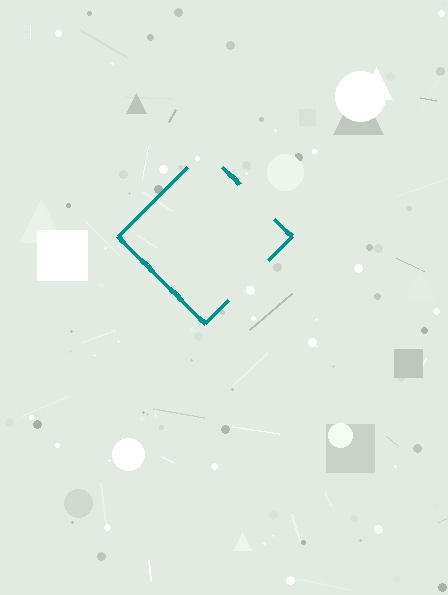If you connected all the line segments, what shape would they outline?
They would outline a diamond.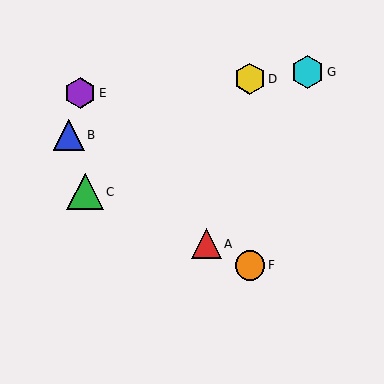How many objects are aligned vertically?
2 objects (D, F) are aligned vertically.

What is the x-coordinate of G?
Object G is at x≈308.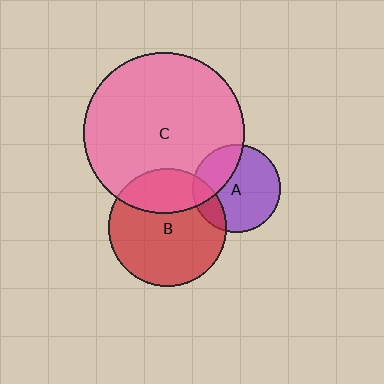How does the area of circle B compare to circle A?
Approximately 1.8 times.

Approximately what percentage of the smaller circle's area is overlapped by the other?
Approximately 30%.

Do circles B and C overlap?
Yes.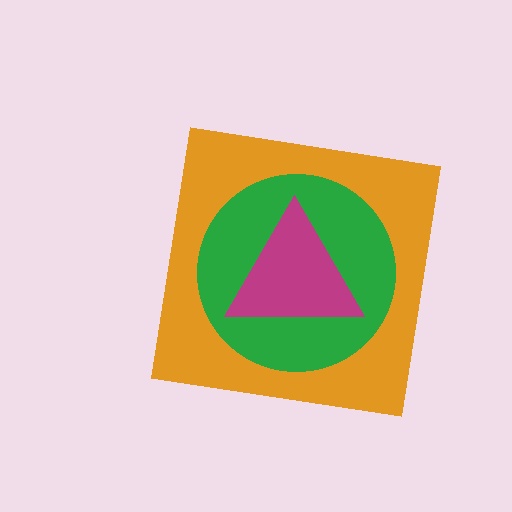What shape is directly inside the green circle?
The magenta triangle.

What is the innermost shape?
The magenta triangle.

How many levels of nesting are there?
3.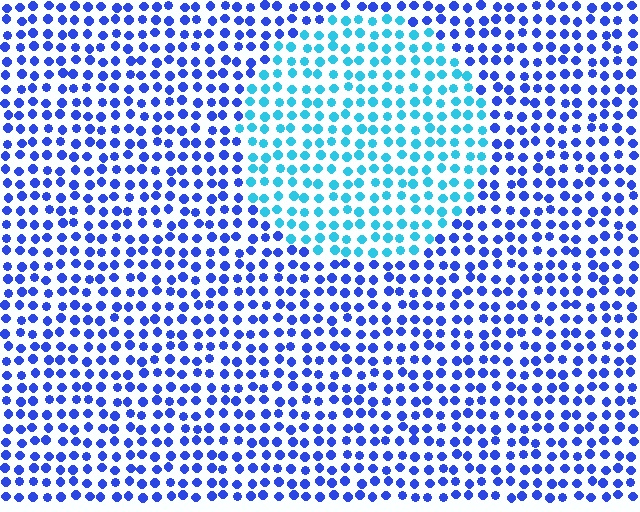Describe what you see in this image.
The image is filled with small blue elements in a uniform arrangement. A circle-shaped region is visible where the elements are tinted to a slightly different hue, forming a subtle color boundary.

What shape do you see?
I see a circle.